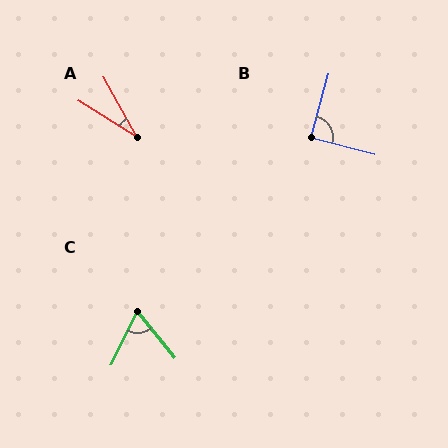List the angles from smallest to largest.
A (29°), C (65°), B (90°).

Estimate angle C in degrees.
Approximately 65 degrees.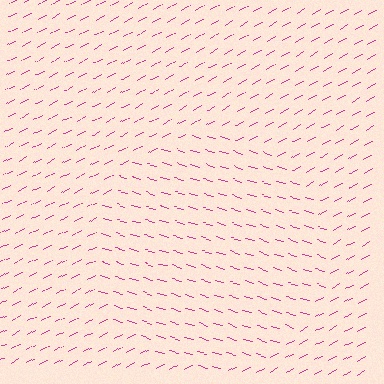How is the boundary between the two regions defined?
The boundary is defined purely by a change in line orientation (approximately 45 degrees difference). All lines are the same color and thickness.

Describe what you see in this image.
The image is filled with small magenta line segments. A circle region in the image has lines oriented differently from the surrounding lines, creating a visible texture boundary.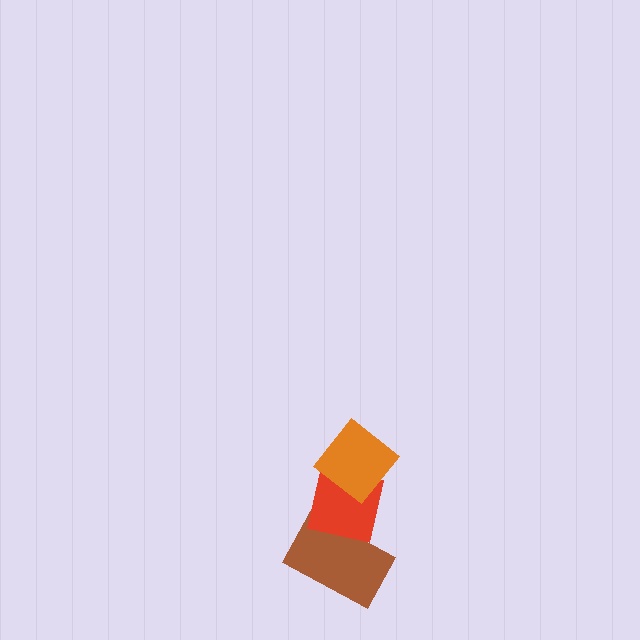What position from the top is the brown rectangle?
The brown rectangle is 3rd from the top.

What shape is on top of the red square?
The orange diamond is on top of the red square.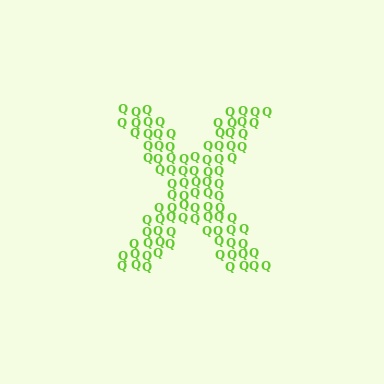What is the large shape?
The large shape is the letter X.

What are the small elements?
The small elements are letter Q's.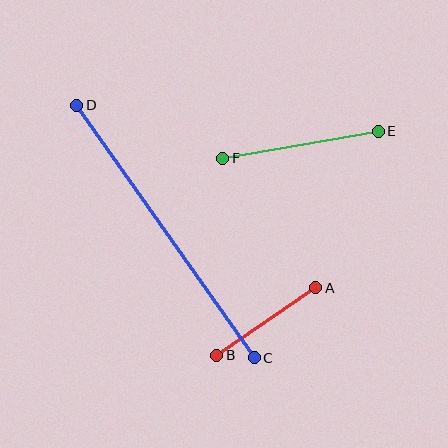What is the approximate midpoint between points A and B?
The midpoint is at approximately (266, 321) pixels.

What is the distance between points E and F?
The distance is approximately 158 pixels.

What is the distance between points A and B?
The distance is approximately 120 pixels.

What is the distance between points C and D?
The distance is approximately 309 pixels.